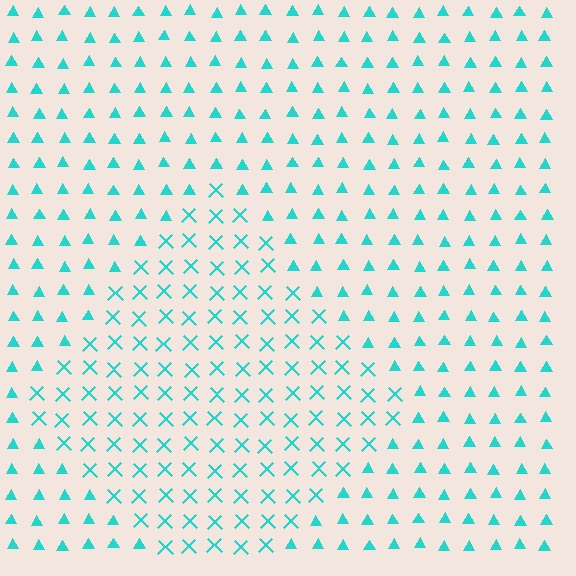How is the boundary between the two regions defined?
The boundary is defined by a change in element shape: X marks inside vs. triangles outside. All elements share the same color and spacing.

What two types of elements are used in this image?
The image uses X marks inside the diamond region and triangles outside it.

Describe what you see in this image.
The image is filled with small cyan elements arranged in a uniform grid. A diamond-shaped region contains X marks, while the surrounding area contains triangles. The boundary is defined purely by the change in element shape.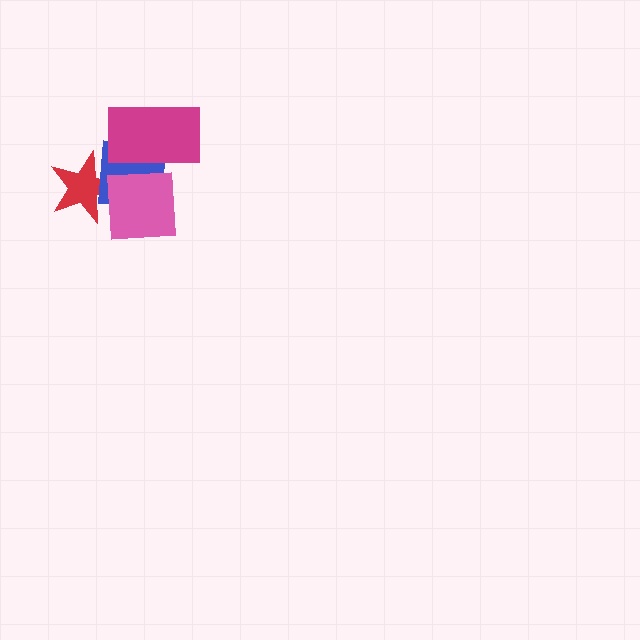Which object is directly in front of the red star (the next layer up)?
The blue square is directly in front of the red star.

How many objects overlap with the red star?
2 objects overlap with the red star.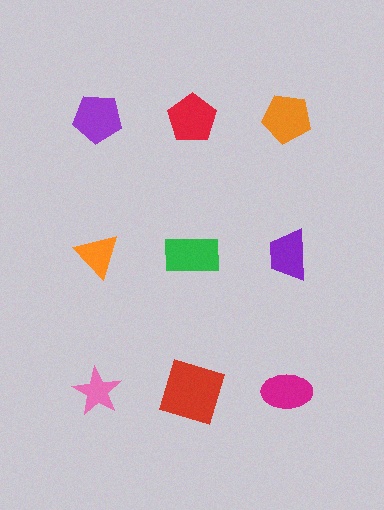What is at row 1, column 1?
A purple pentagon.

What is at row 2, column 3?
A purple trapezoid.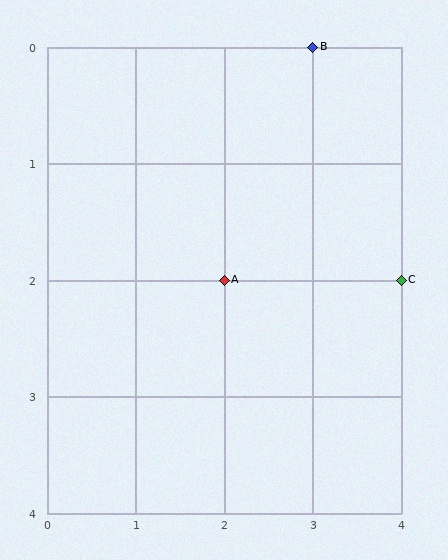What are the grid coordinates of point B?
Point B is at grid coordinates (3, 0).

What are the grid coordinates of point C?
Point C is at grid coordinates (4, 2).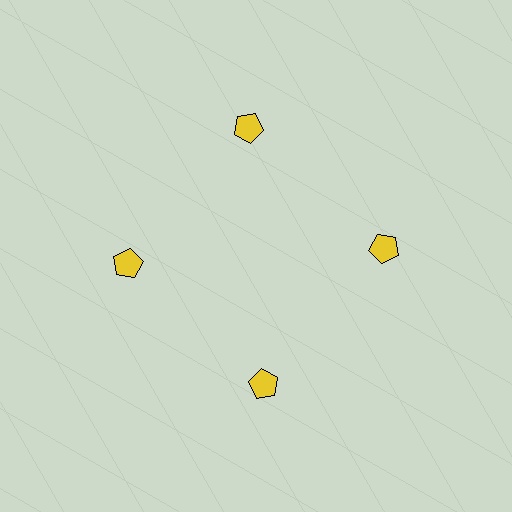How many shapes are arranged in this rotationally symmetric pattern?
There are 4 shapes, arranged in 4 groups of 1.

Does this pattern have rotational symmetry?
Yes, this pattern has 4-fold rotational symmetry. It looks the same after rotating 90 degrees around the center.